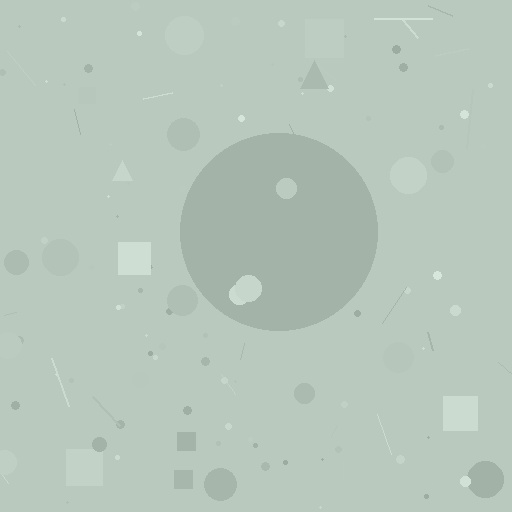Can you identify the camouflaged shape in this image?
The camouflaged shape is a circle.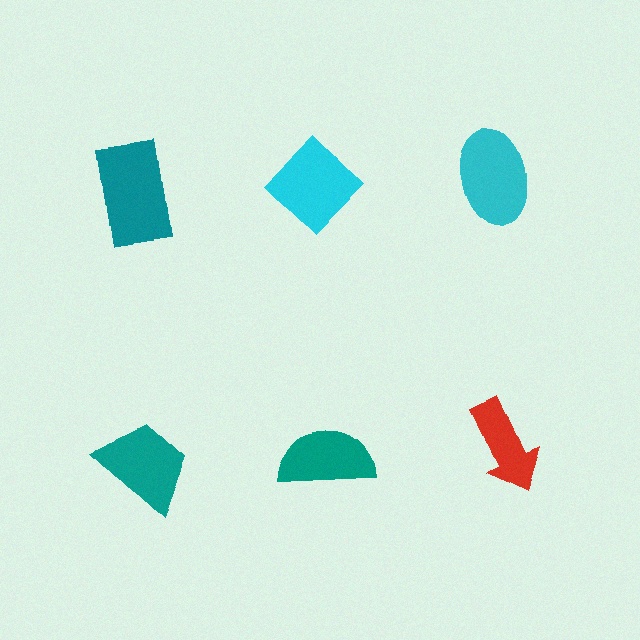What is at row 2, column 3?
A red arrow.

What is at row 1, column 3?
A cyan ellipse.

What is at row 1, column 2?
A cyan diamond.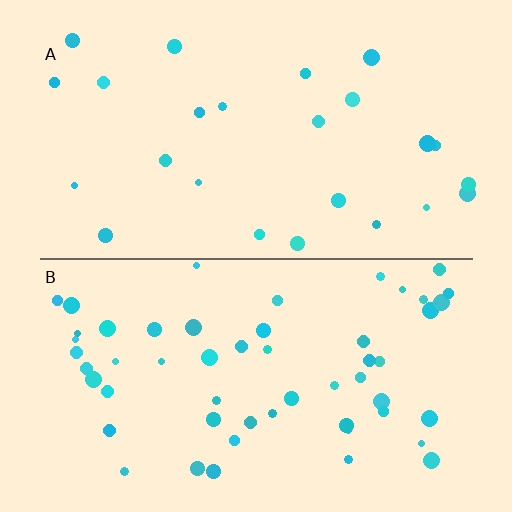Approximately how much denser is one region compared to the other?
Approximately 2.3× — region B over region A.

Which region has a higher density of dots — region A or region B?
B (the bottom).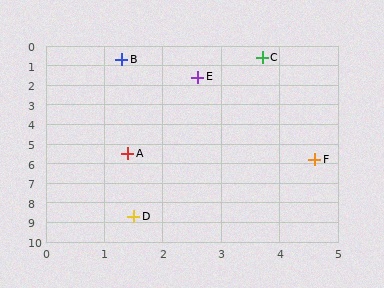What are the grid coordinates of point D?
Point D is at approximately (1.5, 8.7).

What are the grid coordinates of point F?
Point F is at approximately (4.6, 5.8).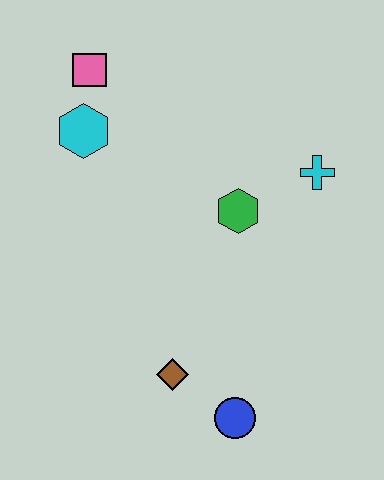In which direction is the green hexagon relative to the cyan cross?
The green hexagon is to the left of the cyan cross.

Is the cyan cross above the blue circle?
Yes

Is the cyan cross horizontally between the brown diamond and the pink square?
No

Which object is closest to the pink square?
The cyan hexagon is closest to the pink square.